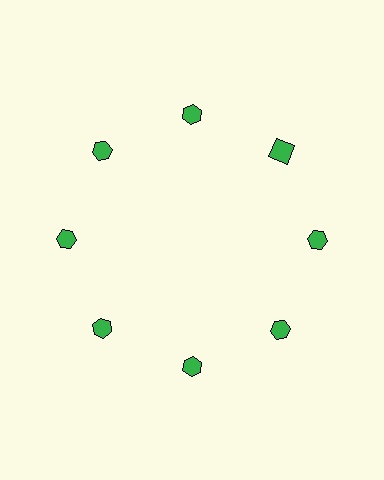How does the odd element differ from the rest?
It has a different shape: square instead of hexagon.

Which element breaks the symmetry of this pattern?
The green square at roughly the 2 o'clock position breaks the symmetry. All other shapes are green hexagons.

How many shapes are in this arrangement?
There are 8 shapes arranged in a ring pattern.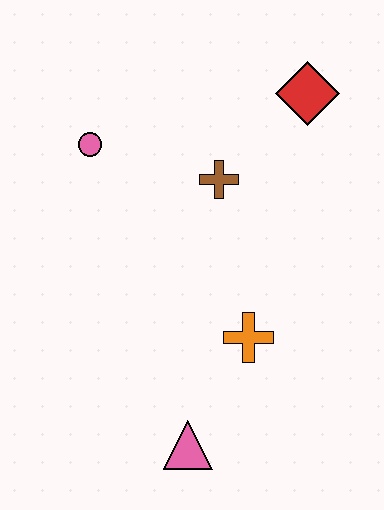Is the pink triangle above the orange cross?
No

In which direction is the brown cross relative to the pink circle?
The brown cross is to the right of the pink circle.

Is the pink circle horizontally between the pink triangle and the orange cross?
No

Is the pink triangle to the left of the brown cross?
Yes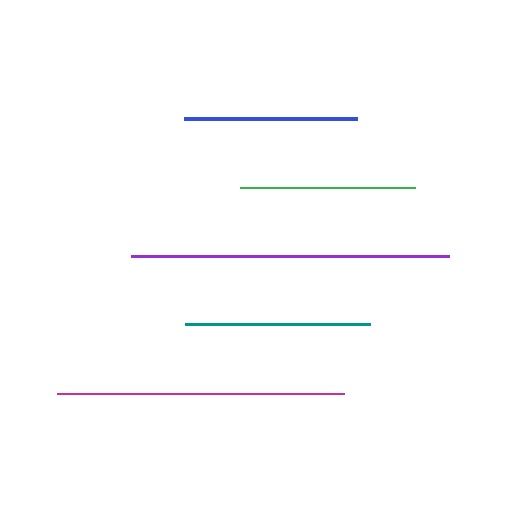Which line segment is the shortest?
The blue line is the shortest at approximately 173 pixels.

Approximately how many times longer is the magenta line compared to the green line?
The magenta line is approximately 1.6 times the length of the green line.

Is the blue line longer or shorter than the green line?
The green line is longer than the blue line.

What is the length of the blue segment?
The blue segment is approximately 173 pixels long.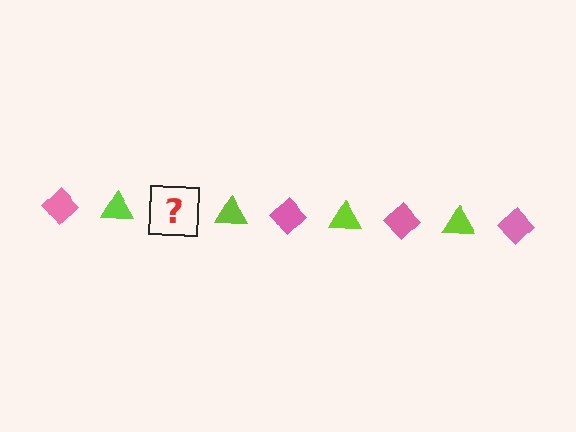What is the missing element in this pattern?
The missing element is a pink diamond.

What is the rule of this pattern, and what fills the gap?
The rule is that the pattern alternates between pink diamond and lime triangle. The gap should be filled with a pink diamond.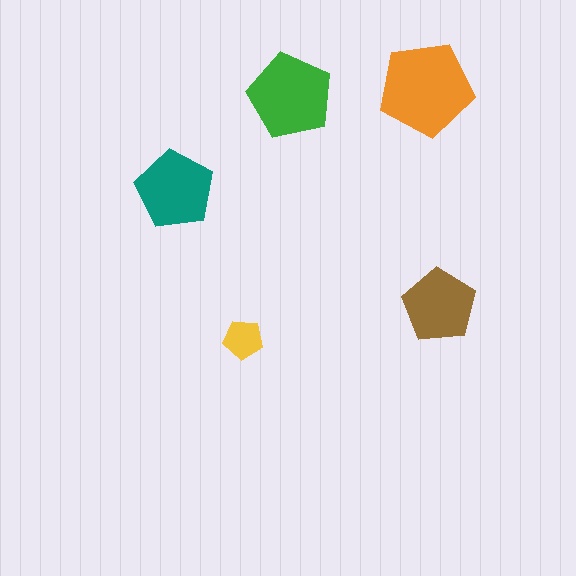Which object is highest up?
The orange pentagon is topmost.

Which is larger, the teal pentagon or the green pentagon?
The green one.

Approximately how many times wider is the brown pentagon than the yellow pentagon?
About 2 times wider.